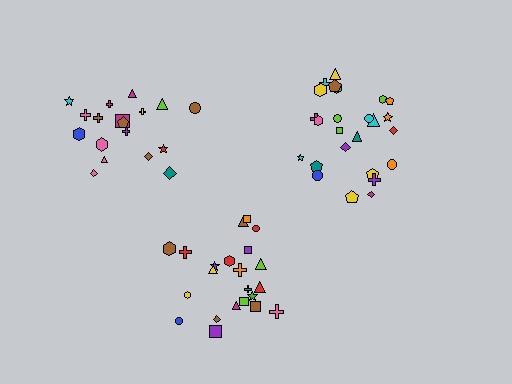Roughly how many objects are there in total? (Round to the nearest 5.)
Roughly 65 objects in total.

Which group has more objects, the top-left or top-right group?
The top-right group.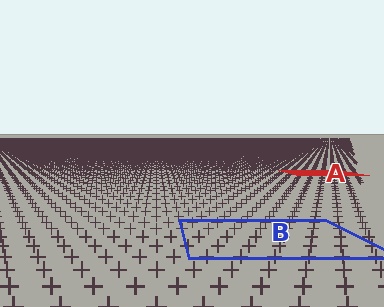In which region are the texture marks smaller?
The texture marks are smaller in region A, because it is farther away.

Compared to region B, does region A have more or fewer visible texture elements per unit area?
Region A has more texture elements per unit area — they are packed more densely because it is farther away.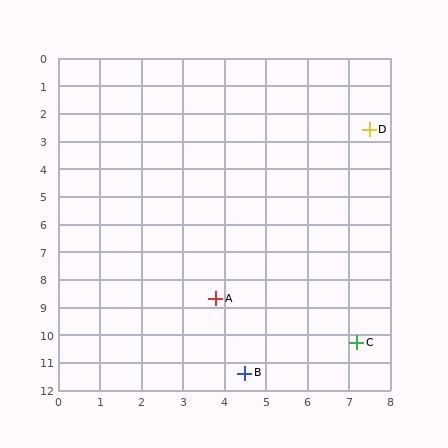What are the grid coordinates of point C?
Point C is at approximately (7.2, 10.3).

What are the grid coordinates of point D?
Point D is at approximately (7.5, 2.6).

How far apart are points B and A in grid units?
Points B and A are about 2.8 grid units apart.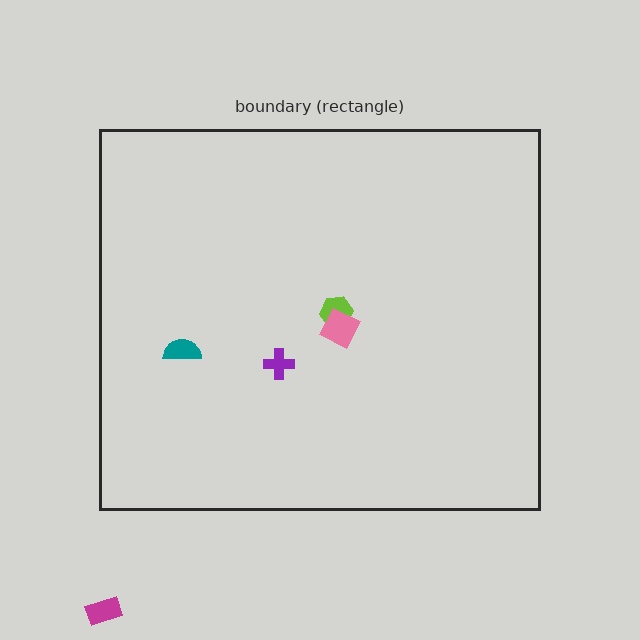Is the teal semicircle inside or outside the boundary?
Inside.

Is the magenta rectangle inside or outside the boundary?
Outside.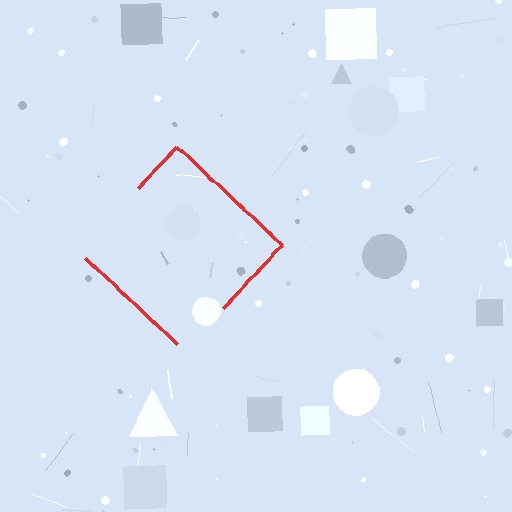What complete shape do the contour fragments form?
The contour fragments form a diamond.